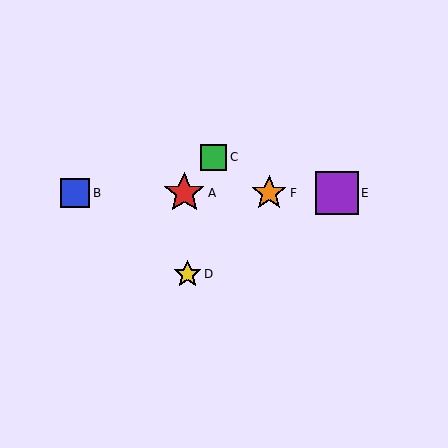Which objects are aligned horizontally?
Objects A, B, E, F are aligned horizontally.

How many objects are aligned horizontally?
4 objects (A, B, E, F) are aligned horizontally.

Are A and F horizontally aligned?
Yes, both are at y≈193.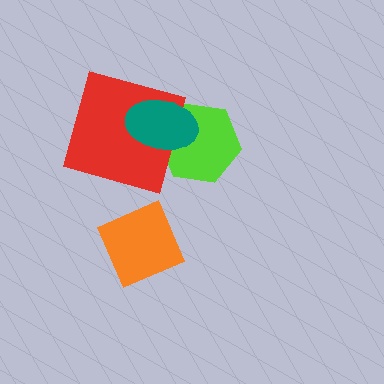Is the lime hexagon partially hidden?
Yes, it is partially covered by another shape.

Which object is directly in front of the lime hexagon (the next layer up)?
The red square is directly in front of the lime hexagon.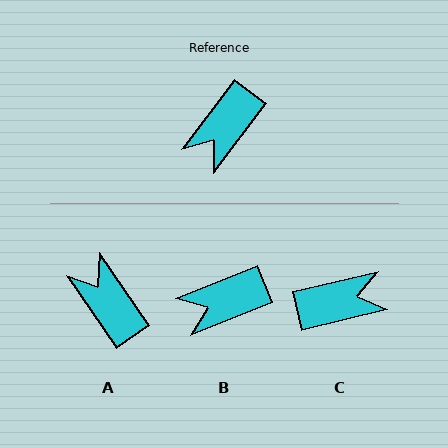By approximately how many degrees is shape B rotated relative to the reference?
Approximately 31 degrees clockwise.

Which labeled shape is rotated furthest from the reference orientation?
C, about 140 degrees away.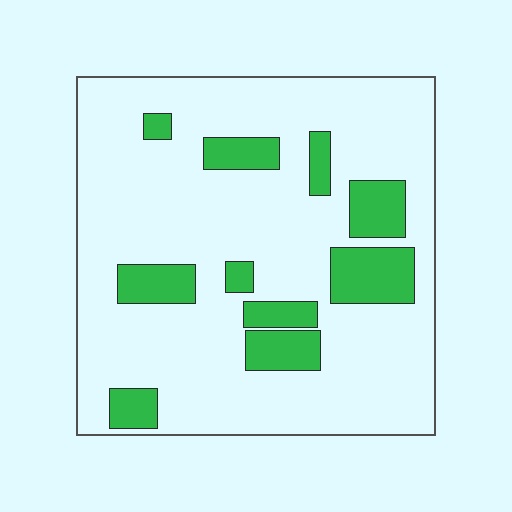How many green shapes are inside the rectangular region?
10.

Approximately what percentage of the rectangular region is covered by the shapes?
Approximately 20%.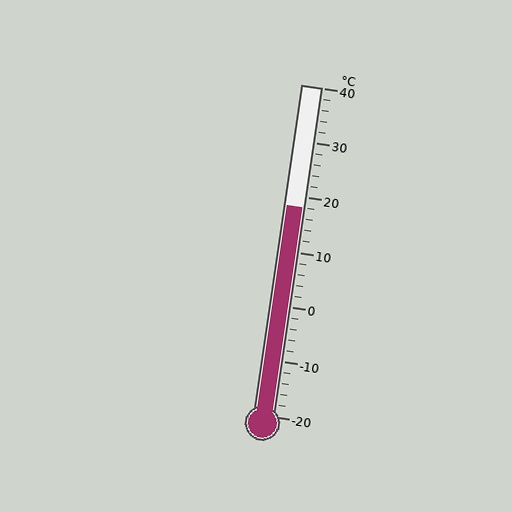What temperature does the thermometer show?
The thermometer shows approximately 18°C.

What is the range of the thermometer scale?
The thermometer scale ranges from -20°C to 40°C.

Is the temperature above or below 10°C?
The temperature is above 10°C.